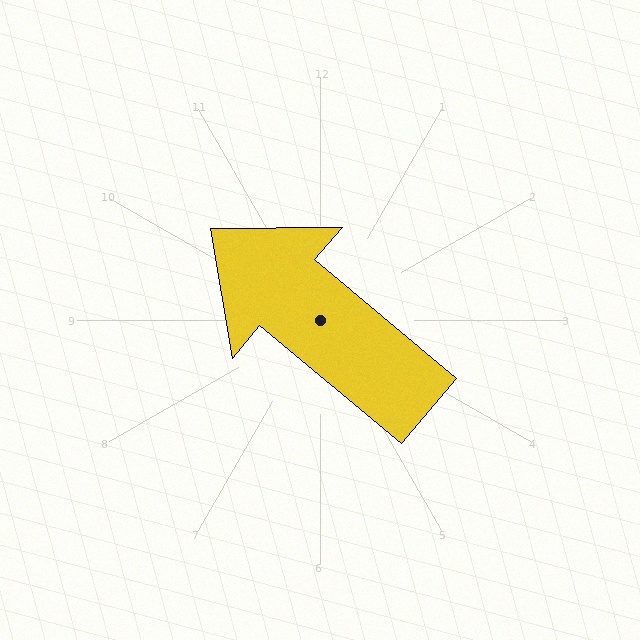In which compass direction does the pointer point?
Northwest.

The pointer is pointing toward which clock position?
Roughly 10 o'clock.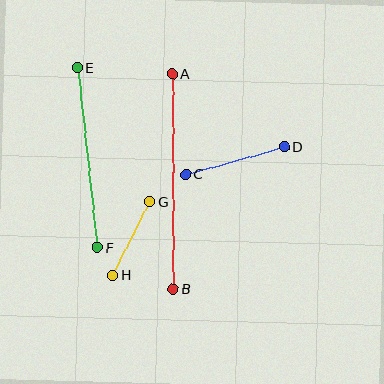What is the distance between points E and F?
The distance is approximately 181 pixels.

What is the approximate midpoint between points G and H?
The midpoint is at approximately (131, 239) pixels.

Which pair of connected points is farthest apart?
Points A and B are farthest apart.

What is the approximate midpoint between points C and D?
The midpoint is at approximately (235, 160) pixels.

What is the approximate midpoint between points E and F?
The midpoint is at approximately (87, 158) pixels.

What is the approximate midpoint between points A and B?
The midpoint is at approximately (173, 181) pixels.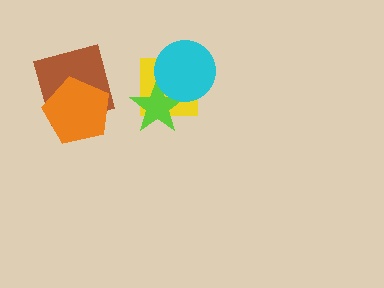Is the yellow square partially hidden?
Yes, it is partially covered by another shape.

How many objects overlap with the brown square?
1 object overlaps with the brown square.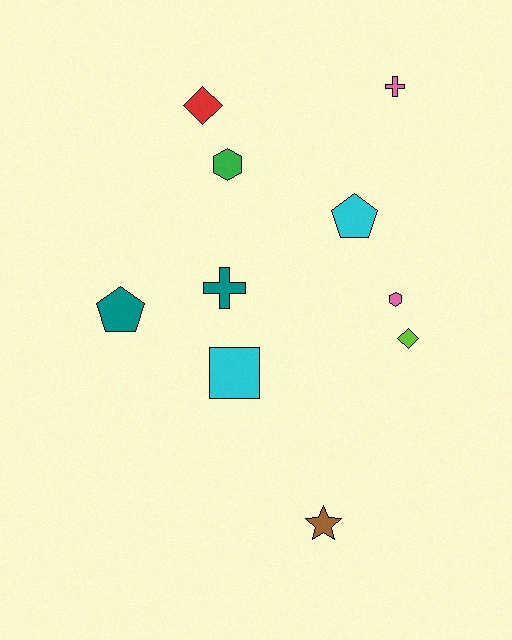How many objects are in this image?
There are 10 objects.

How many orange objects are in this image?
There are no orange objects.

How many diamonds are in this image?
There are 2 diamonds.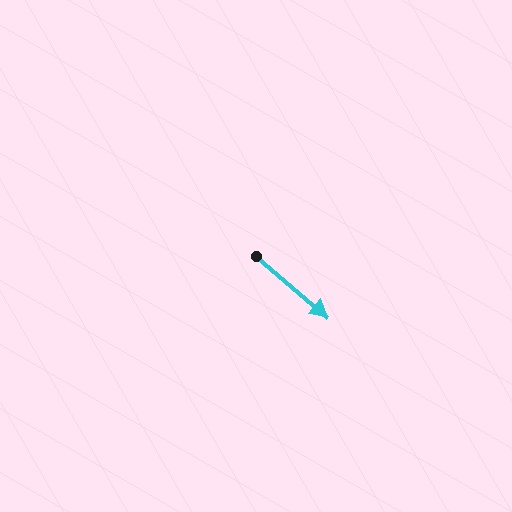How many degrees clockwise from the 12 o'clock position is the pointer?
Approximately 131 degrees.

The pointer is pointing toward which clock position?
Roughly 4 o'clock.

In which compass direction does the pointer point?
Southeast.